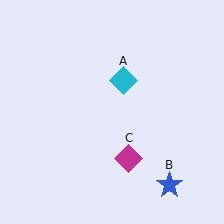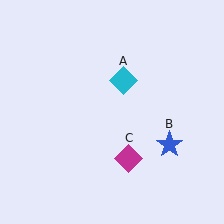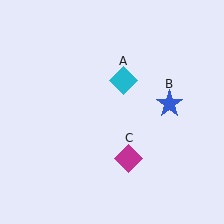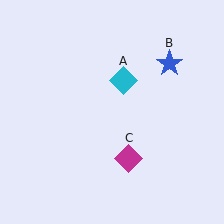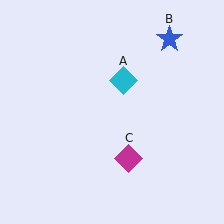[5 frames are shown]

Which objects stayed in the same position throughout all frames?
Cyan diamond (object A) and magenta diamond (object C) remained stationary.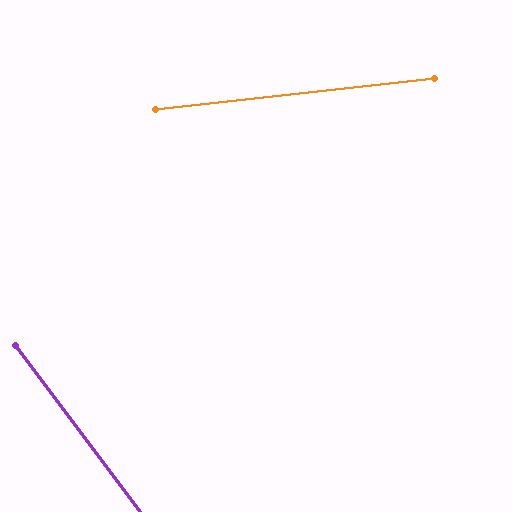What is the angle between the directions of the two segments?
Approximately 59 degrees.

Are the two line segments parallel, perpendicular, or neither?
Neither parallel nor perpendicular — they differ by about 59°.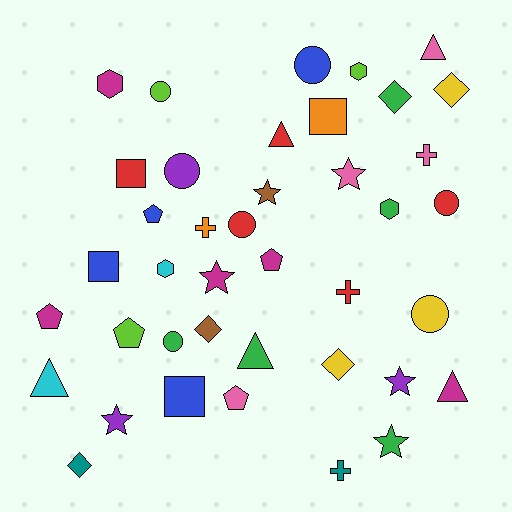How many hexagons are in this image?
There are 4 hexagons.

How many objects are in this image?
There are 40 objects.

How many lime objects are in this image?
There are 3 lime objects.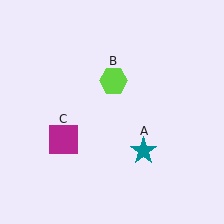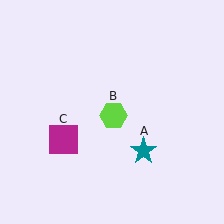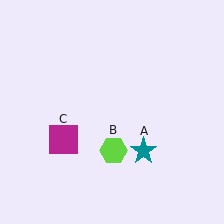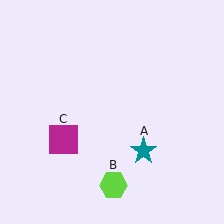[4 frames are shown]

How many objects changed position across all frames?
1 object changed position: lime hexagon (object B).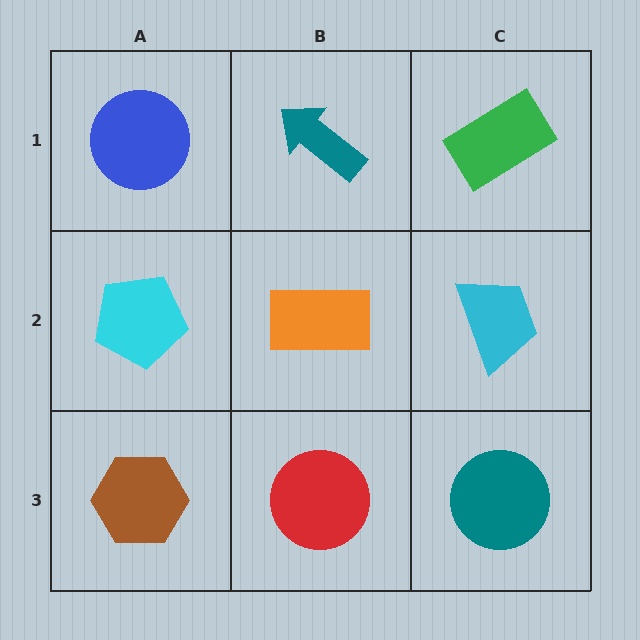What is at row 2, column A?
A cyan pentagon.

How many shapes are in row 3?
3 shapes.